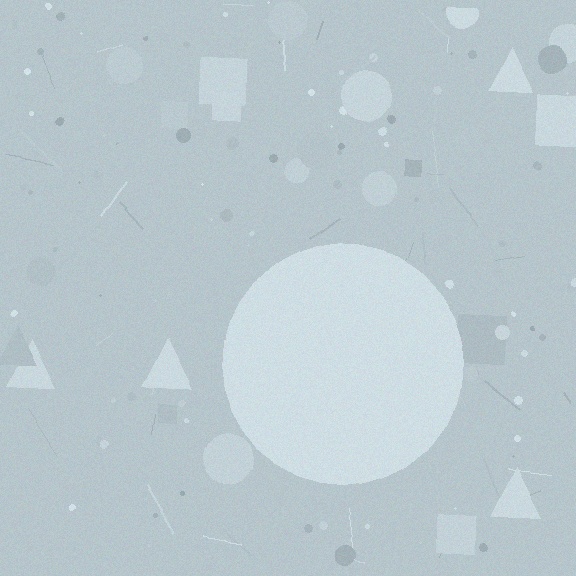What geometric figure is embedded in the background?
A circle is embedded in the background.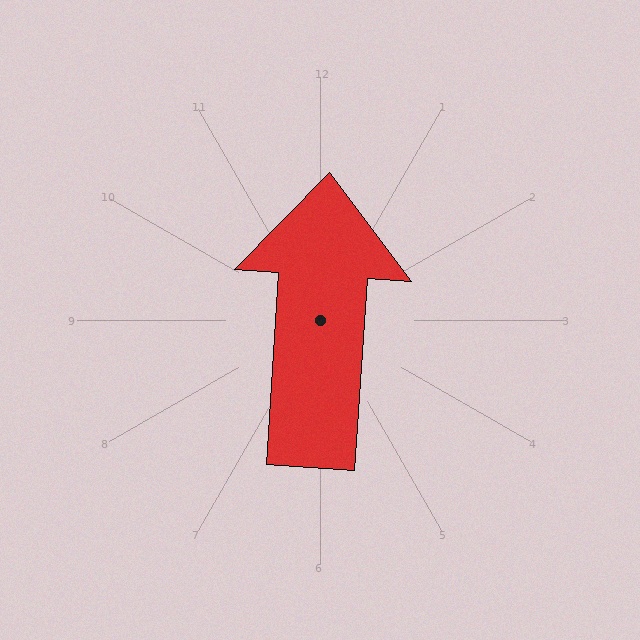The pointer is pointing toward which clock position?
Roughly 12 o'clock.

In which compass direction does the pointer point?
North.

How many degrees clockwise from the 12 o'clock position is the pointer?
Approximately 4 degrees.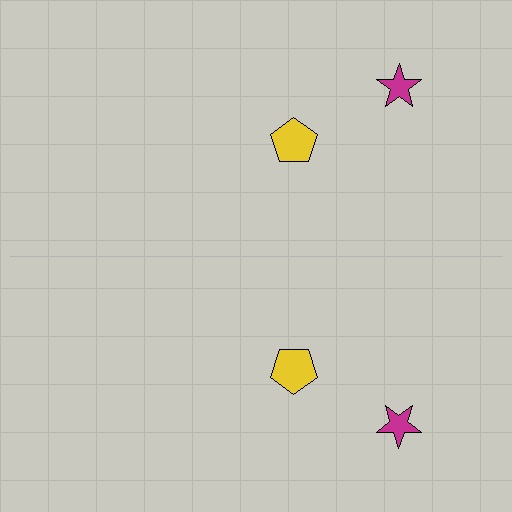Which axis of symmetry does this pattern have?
The pattern has a horizontal axis of symmetry running through the center of the image.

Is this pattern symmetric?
Yes, this pattern has bilateral (reflection) symmetry.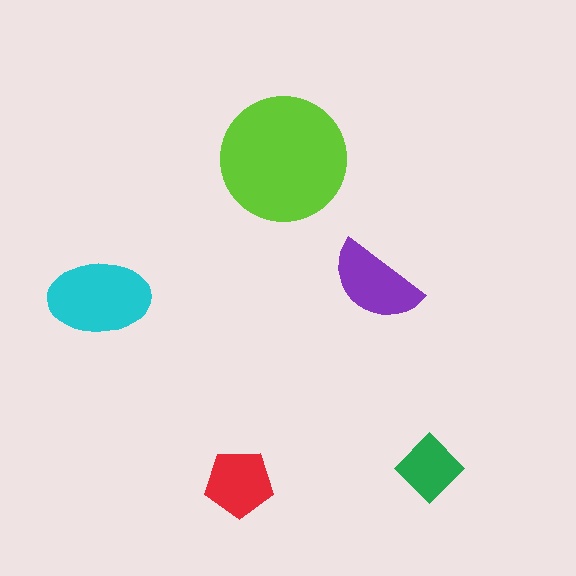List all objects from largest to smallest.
The lime circle, the cyan ellipse, the purple semicircle, the red pentagon, the green diamond.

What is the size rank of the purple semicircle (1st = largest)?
3rd.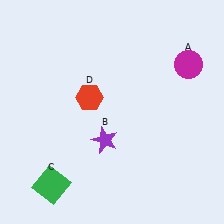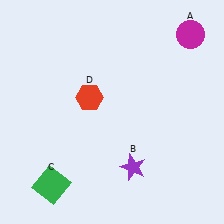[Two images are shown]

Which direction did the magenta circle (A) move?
The magenta circle (A) moved up.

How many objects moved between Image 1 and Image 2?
2 objects moved between the two images.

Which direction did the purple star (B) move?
The purple star (B) moved right.